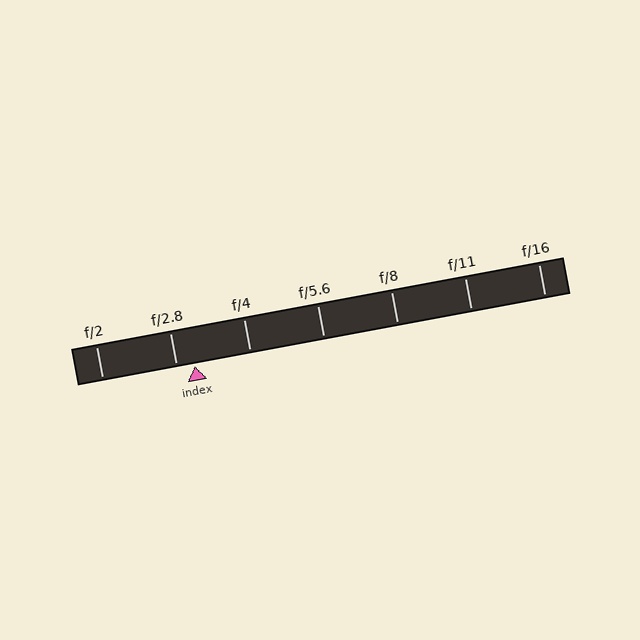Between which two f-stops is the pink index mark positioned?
The index mark is between f/2.8 and f/4.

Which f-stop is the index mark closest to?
The index mark is closest to f/2.8.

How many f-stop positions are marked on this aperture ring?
There are 7 f-stop positions marked.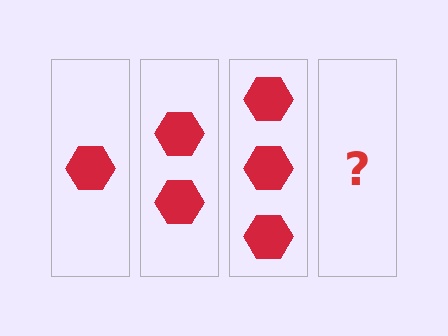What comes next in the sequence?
The next element should be 4 hexagons.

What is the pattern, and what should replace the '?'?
The pattern is that each step adds one more hexagon. The '?' should be 4 hexagons.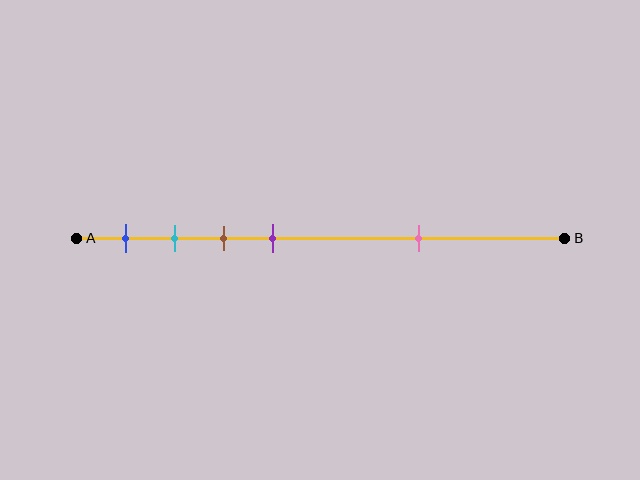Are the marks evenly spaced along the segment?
No, the marks are not evenly spaced.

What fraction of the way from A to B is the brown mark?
The brown mark is approximately 30% (0.3) of the way from A to B.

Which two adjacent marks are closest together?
The cyan and brown marks are the closest adjacent pair.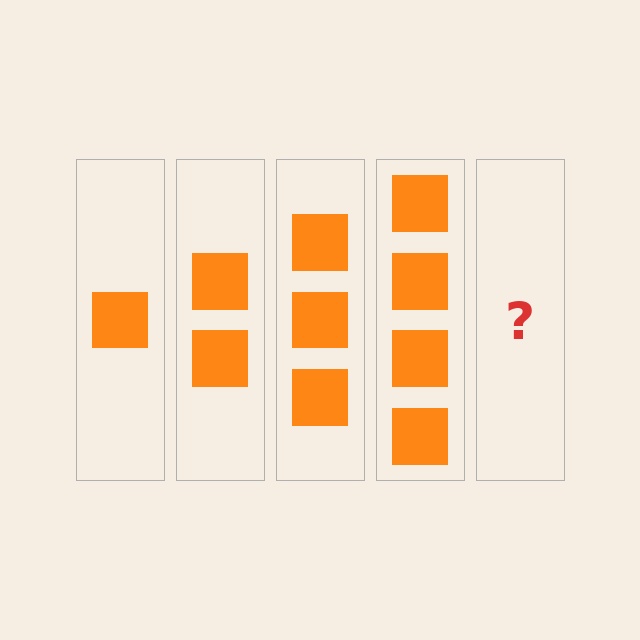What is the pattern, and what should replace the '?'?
The pattern is that each step adds one more square. The '?' should be 5 squares.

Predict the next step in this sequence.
The next step is 5 squares.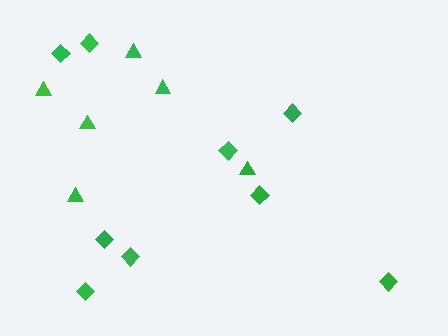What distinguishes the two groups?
There are 2 groups: one group of diamonds (9) and one group of triangles (6).